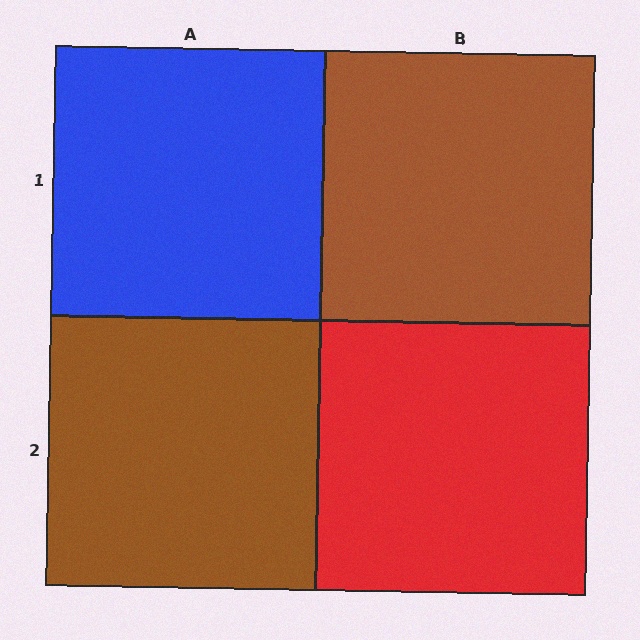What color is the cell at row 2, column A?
Brown.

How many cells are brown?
2 cells are brown.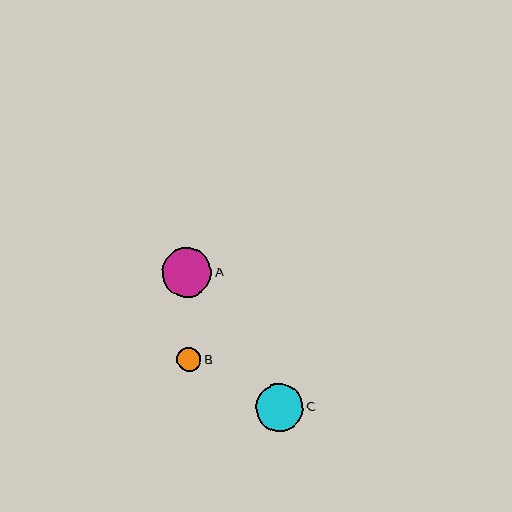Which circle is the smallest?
Circle B is the smallest with a size of approximately 24 pixels.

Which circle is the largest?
Circle A is the largest with a size of approximately 50 pixels.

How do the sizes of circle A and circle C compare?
Circle A and circle C are approximately the same size.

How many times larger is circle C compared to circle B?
Circle C is approximately 2.0 times the size of circle B.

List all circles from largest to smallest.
From largest to smallest: A, C, B.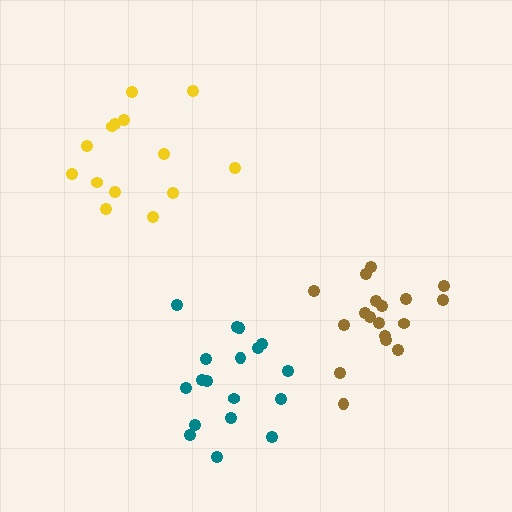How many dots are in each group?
Group 1: 18 dots, Group 2: 14 dots, Group 3: 18 dots (50 total).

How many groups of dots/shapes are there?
There are 3 groups.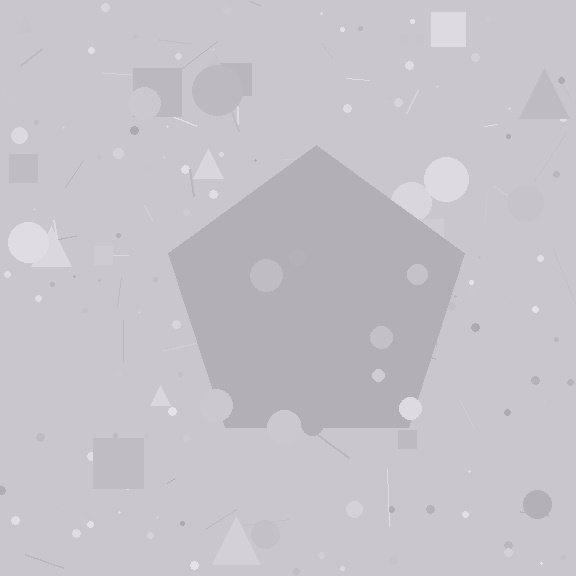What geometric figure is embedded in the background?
A pentagon is embedded in the background.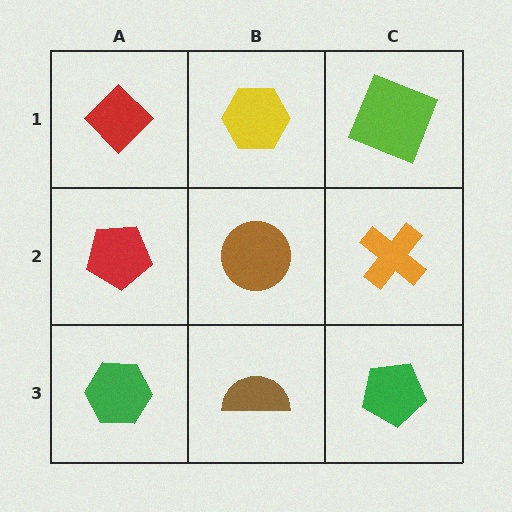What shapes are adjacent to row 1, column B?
A brown circle (row 2, column B), a red diamond (row 1, column A), a lime square (row 1, column C).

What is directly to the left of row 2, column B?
A red pentagon.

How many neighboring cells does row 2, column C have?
3.